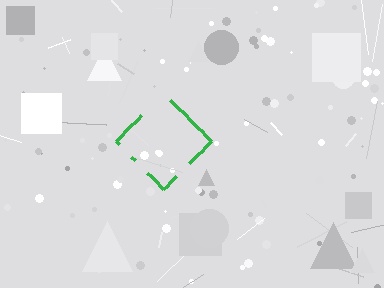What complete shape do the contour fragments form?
The contour fragments form a diamond.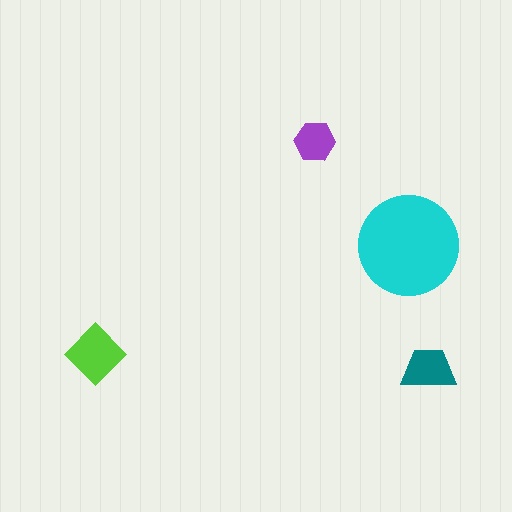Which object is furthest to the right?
The teal trapezoid is rightmost.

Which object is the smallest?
The purple hexagon.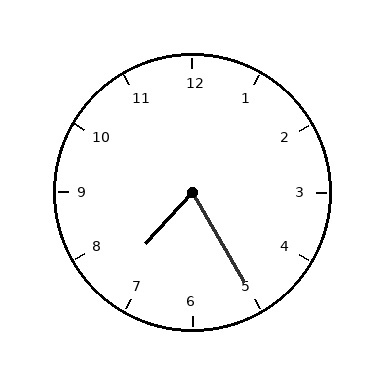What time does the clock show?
7:25.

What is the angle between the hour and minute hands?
Approximately 72 degrees.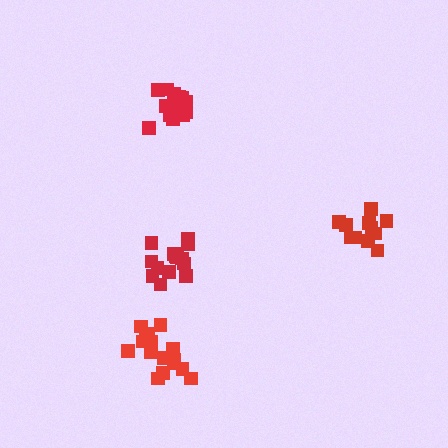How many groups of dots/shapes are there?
There are 4 groups.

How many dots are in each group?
Group 1: 11 dots, Group 2: 14 dots, Group 3: 16 dots, Group 4: 14 dots (55 total).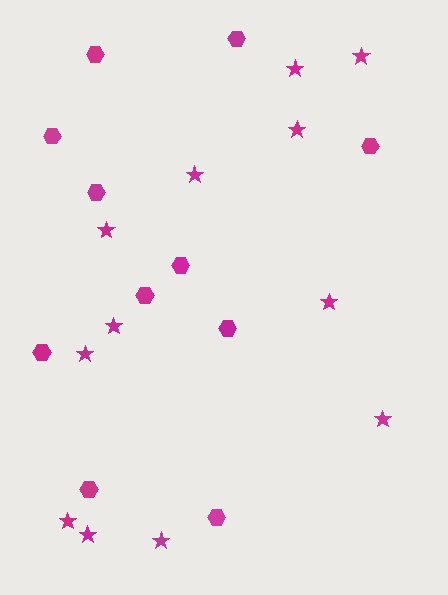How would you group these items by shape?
There are 2 groups: one group of stars (12) and one group of hexagons (11).